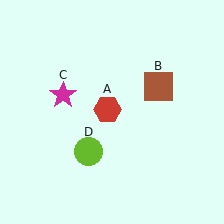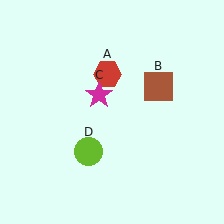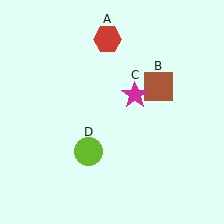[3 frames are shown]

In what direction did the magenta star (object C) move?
The magenta star (object C) moved right.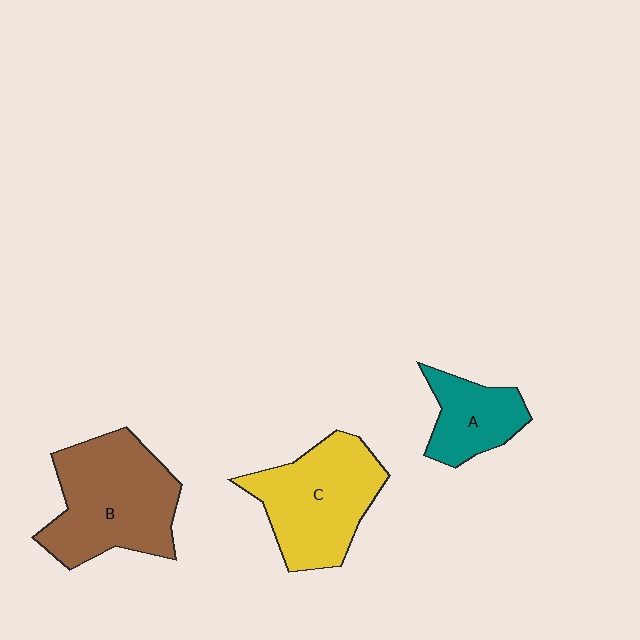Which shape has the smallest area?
Shape A (teal).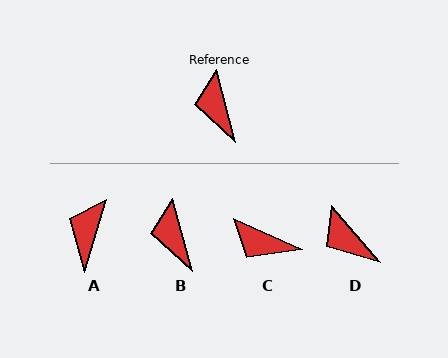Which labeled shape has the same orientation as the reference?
B.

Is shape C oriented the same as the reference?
No, it is off by about 51 degrees.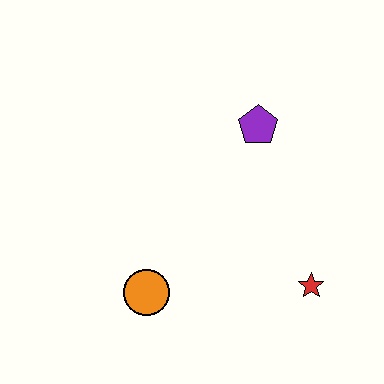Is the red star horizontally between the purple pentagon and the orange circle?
No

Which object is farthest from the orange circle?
The purple pentagon is farthest from the orange circle.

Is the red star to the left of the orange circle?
No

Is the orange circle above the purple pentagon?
No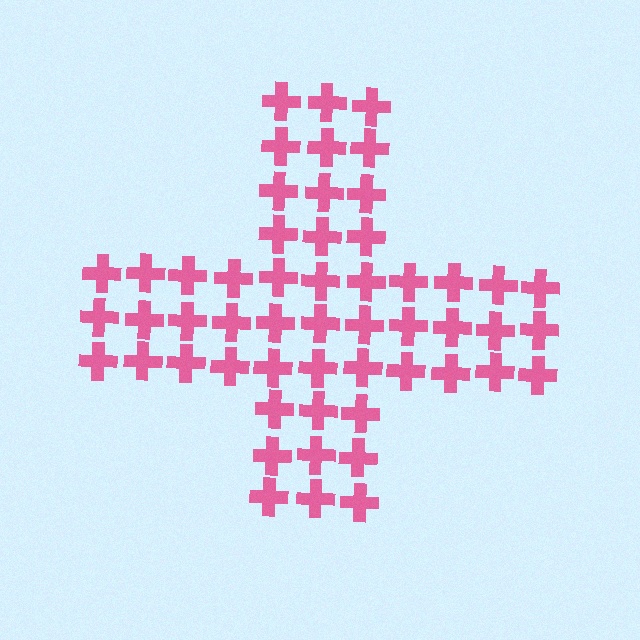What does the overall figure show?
The overall figure shows a cross.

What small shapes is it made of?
It is made of small crosses.